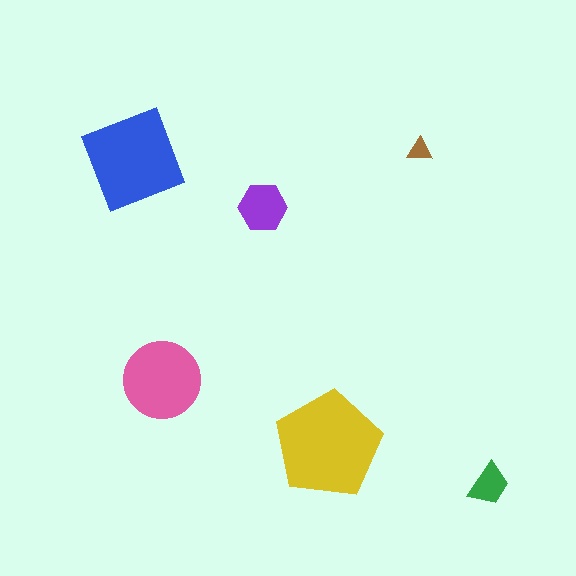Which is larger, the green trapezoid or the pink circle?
The pink circle.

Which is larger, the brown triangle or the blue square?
The blue square.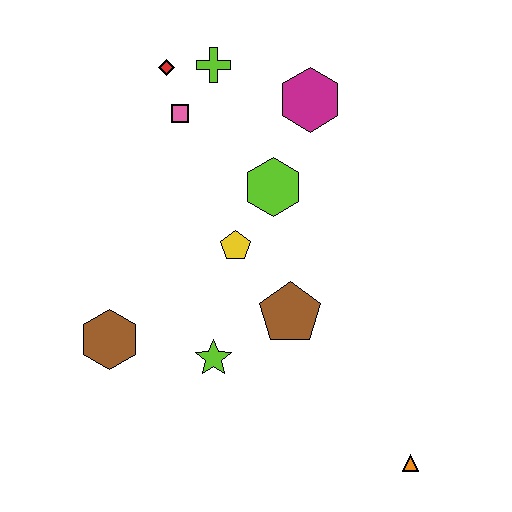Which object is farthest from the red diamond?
The orange triangle is farthest from the red diamond.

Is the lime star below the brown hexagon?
Yes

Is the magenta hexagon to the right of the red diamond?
Yes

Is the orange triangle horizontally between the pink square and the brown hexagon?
No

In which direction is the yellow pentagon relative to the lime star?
The yellow pentagon is above the lime star.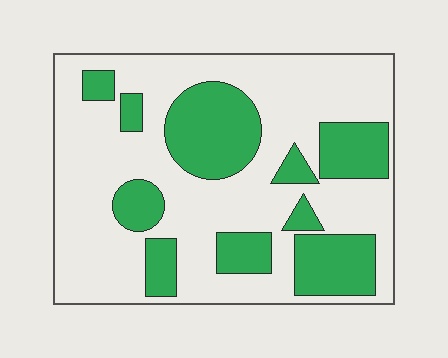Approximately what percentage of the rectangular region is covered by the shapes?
Approximately 30%.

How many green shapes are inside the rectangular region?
10.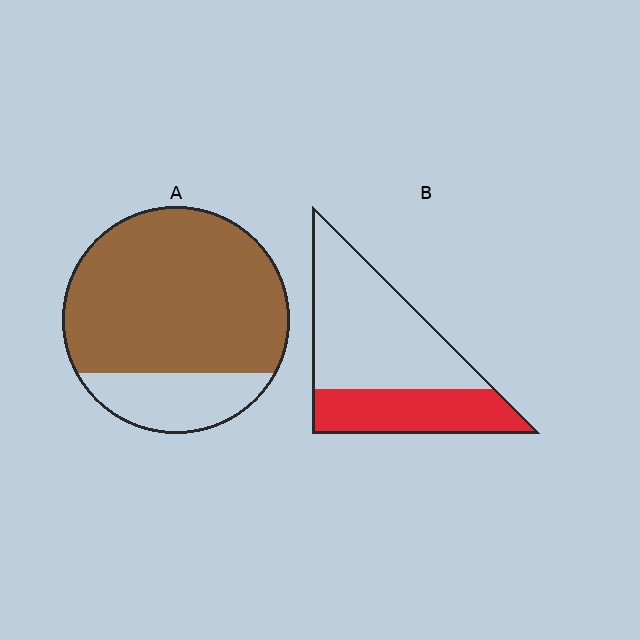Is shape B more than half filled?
No.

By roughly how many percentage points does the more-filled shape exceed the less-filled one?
By roughly 45 percentage points (A over B).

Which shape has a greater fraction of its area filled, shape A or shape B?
Shape A.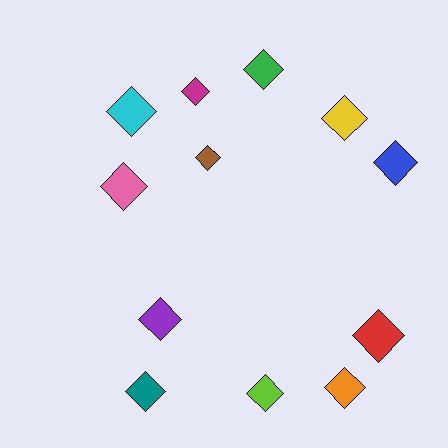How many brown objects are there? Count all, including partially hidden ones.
There is 1 brown object.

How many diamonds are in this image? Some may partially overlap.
There are 12 diamonds.